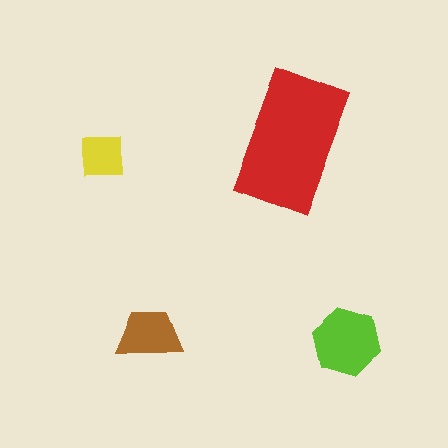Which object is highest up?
The red rectangle is topmost.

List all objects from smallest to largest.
The yellow square, the brown trapezoid, the lime hexagon, the red rectangle.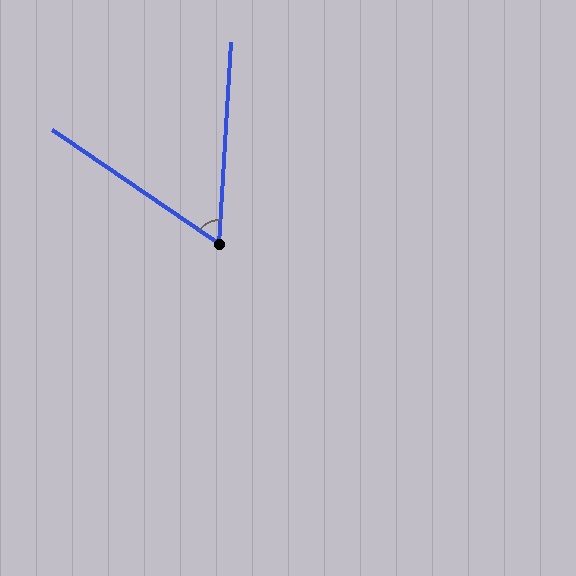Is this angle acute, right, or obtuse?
It is acute.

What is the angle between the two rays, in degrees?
Approximately 59 degrees.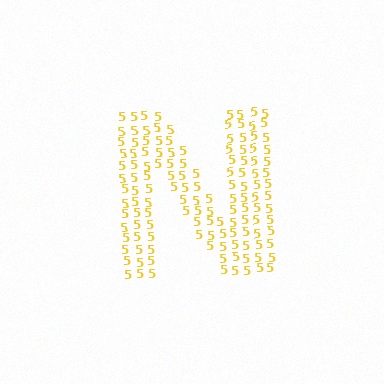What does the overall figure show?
The overall figure shows the letter N.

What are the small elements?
The small elements are digit 5's.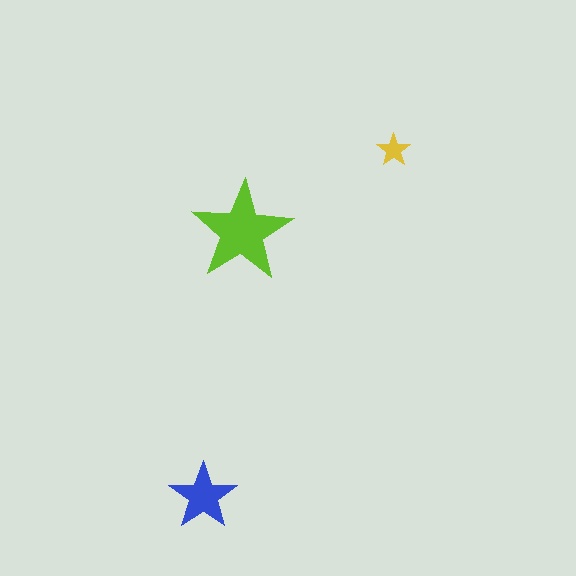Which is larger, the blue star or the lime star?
The lime one.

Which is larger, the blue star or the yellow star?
The blue one.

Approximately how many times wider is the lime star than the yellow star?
About 3 times wider.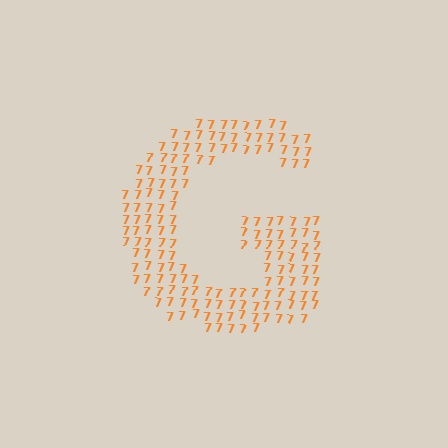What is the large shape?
The large shape is the letter G.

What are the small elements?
The small elements are digit 7's.